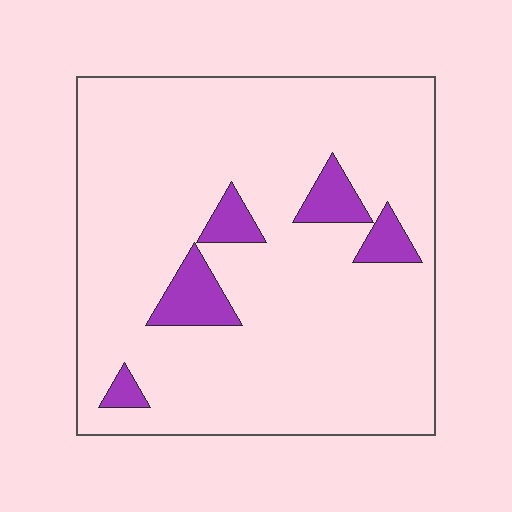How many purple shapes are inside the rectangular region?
5.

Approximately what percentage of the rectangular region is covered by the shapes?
Approximately 10%.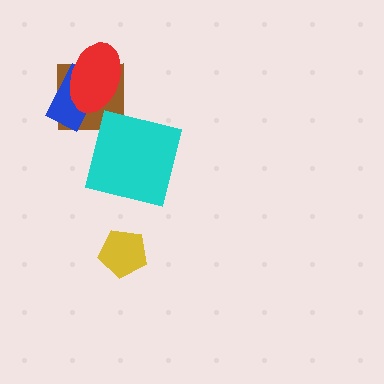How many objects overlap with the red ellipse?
2 objects overlap with the red ellipse.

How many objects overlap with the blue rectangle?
2 objects overlap with the blue rectangle.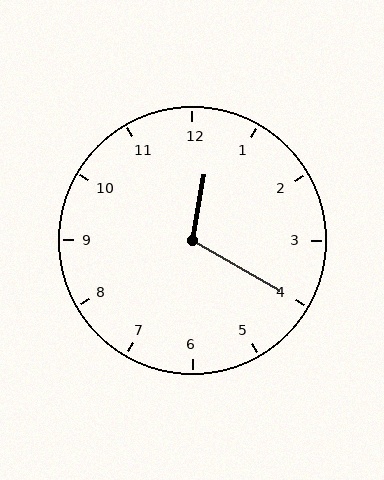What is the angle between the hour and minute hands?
Approximately 110 degrees.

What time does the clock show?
12:20.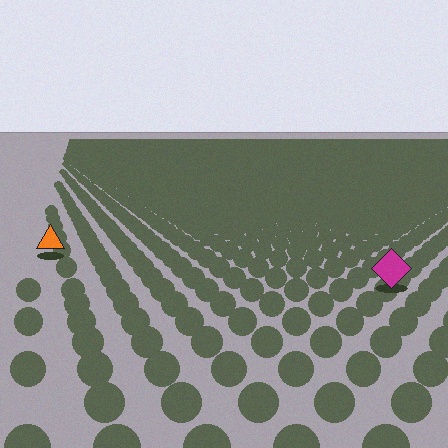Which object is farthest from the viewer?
The orange triangle is farthest from the viewer. It appears smaller and the ground texture around it is denser.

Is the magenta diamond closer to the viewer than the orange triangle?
Yes. The magenta diamond is closer — you can tell from the texture gradient: the ground texture is coarser near it.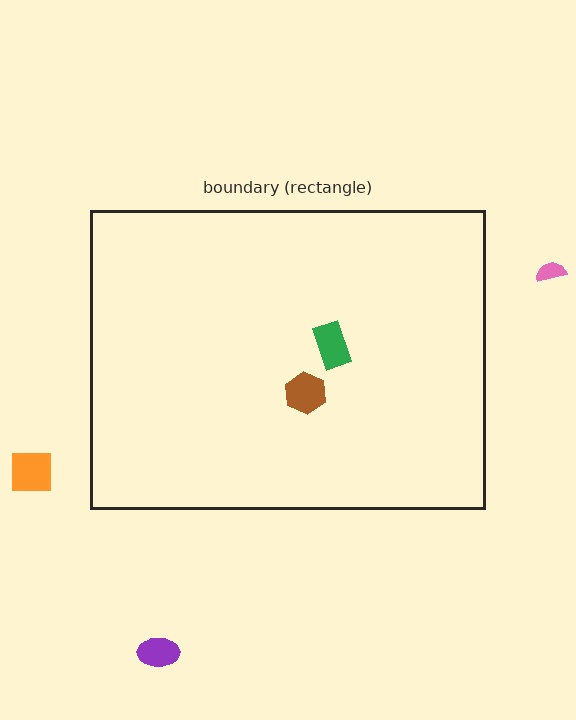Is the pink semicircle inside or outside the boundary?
Outside.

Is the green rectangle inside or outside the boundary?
Inside.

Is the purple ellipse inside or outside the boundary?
Outside.